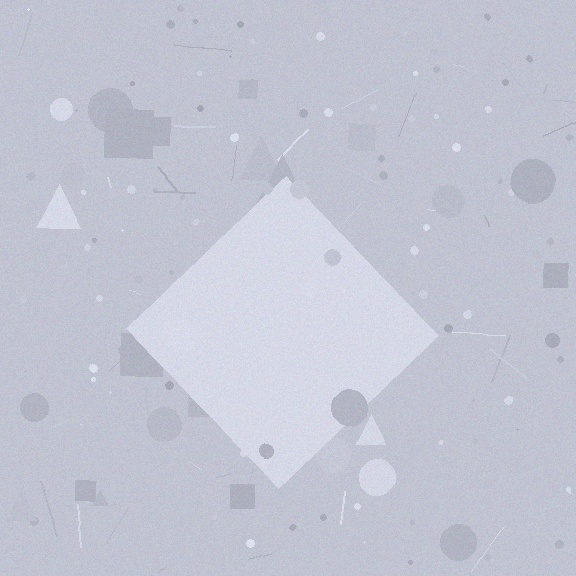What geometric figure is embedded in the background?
A diamond is embedded in the background.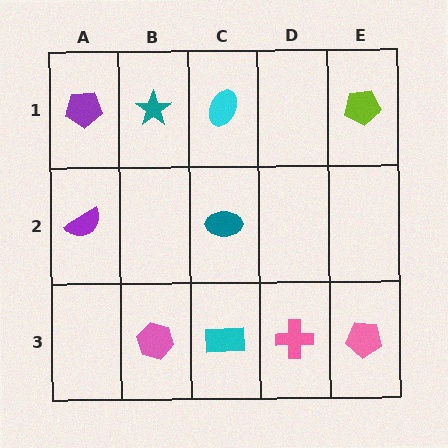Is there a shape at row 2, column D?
No, that cell is empty.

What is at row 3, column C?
A cyan rectangle.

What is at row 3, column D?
A pink cross.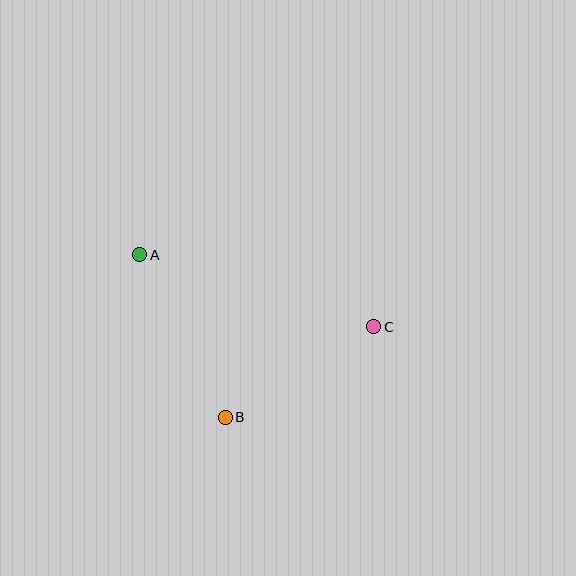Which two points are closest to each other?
Points B and C are closest to each other.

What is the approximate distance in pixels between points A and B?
The distance between A and B is approximately 184 pixels.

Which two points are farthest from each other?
Points A and C are farthest from each other.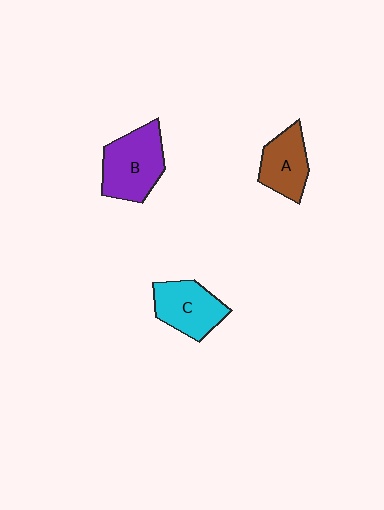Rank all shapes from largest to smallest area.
From largest to smallest: B (purple), C (cyan), A (brown).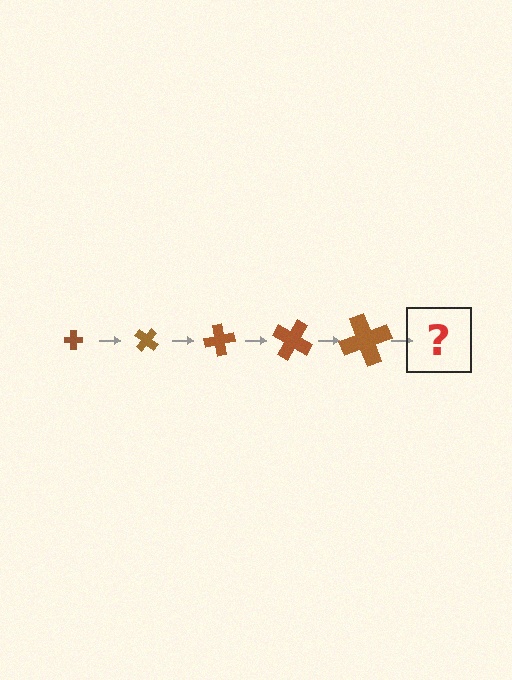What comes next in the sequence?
The next element should be a cross, larger than the previous one and rotated 200 degrees from the start.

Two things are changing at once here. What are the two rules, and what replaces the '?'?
The two rules are that the cross grows larger each step and it rotates 40 degrees each step. The '?' should be a cross, larger than the previous one and rotated 200 degrees from the start.